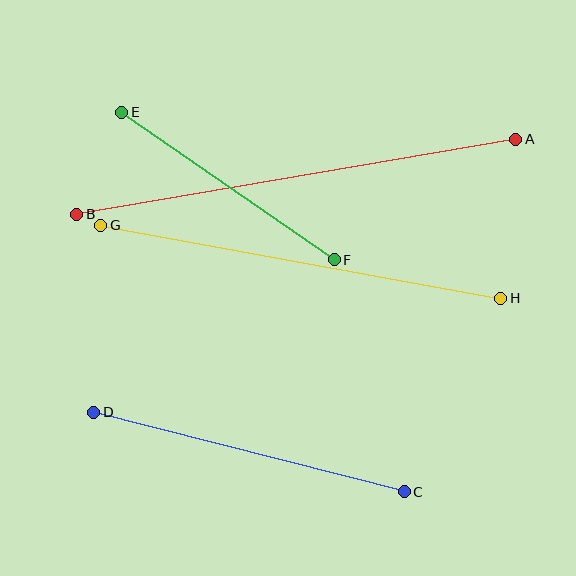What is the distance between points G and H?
The distance is approximately 407 pixels.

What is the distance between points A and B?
The distance is approximately 445 pixels.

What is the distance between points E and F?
The distance is approximately 258 pixels.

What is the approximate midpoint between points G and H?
The midpoint is at approximately (301, 262) pixels.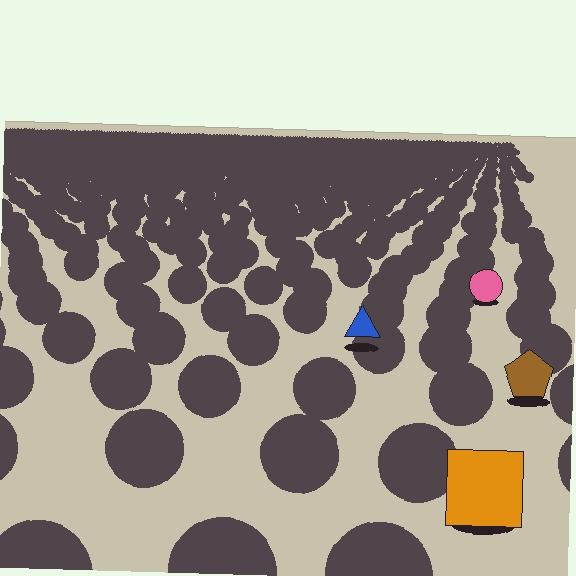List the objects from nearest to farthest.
From nearest to farthest: the orange square, the brown pentagon, the blue triangle, the pink circle.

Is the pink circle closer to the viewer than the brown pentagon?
No. The brown pentagon is closer — you can tell from the texture gradient: the ground texture is coarser near it.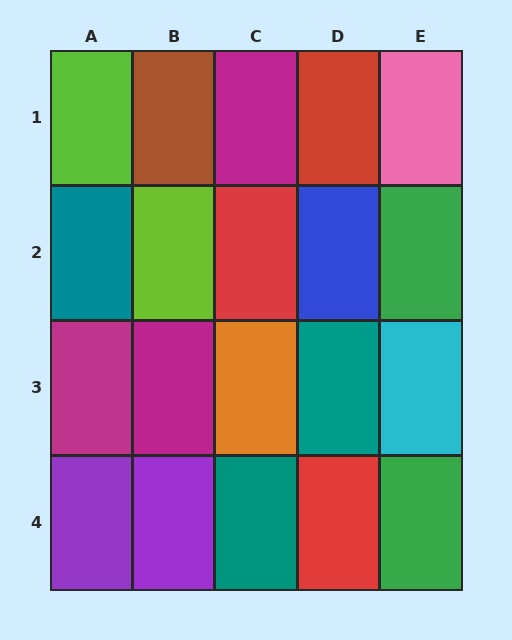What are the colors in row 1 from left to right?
Lime, brown, magenta, red, pink.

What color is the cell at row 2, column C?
Red.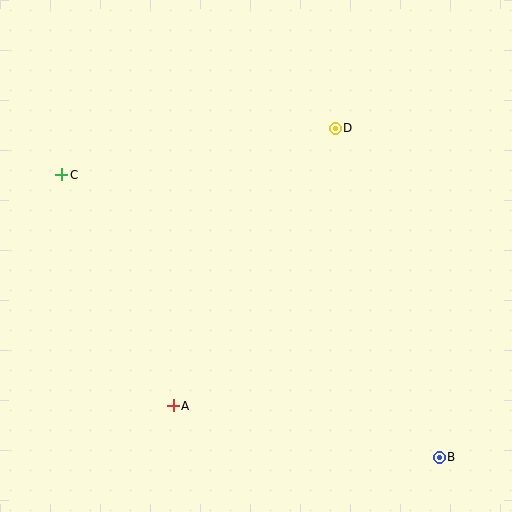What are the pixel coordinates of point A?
Point A is at (173, 406).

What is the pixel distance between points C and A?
The distance between C and A is 257 pixels.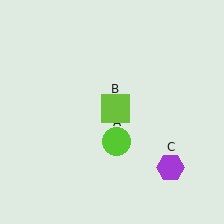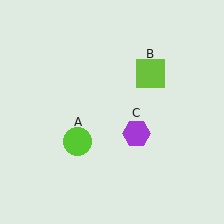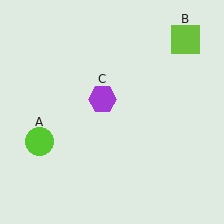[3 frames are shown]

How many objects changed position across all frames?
3 objects changed position: lime circle (object A), lime square (object B), purple hexagon (object C).